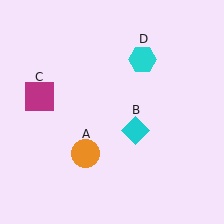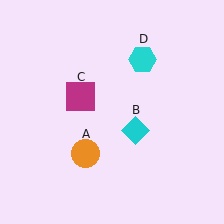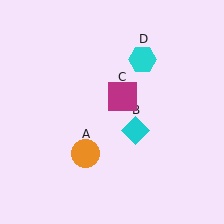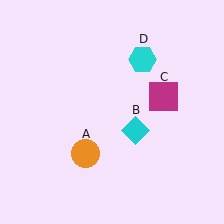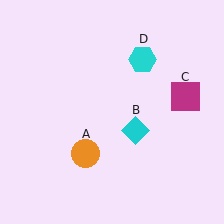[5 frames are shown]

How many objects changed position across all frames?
1 object changed position: magenta square (object C).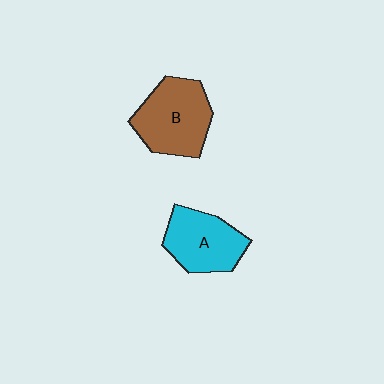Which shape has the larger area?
Shape B (brown).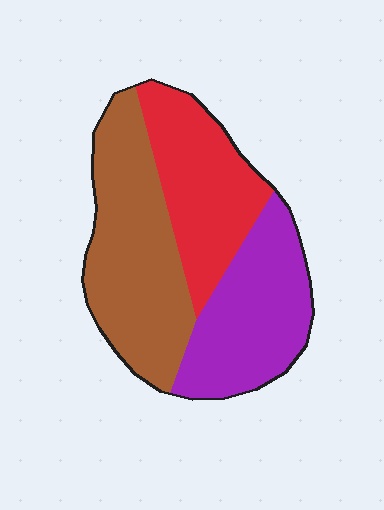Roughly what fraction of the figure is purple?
Purple takes up between a sixth and a third of the figure.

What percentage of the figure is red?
Red takes up about one quarter (1/4) of the figure.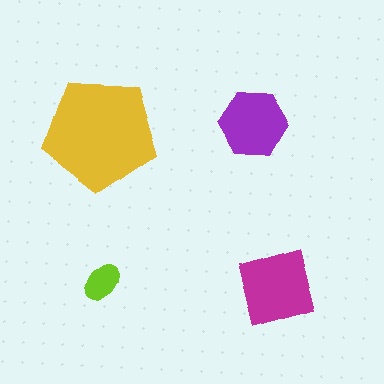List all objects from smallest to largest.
The lime ellipse, the purple hexagon, the magenta diamond, the yellow pentagon.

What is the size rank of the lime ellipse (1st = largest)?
4th.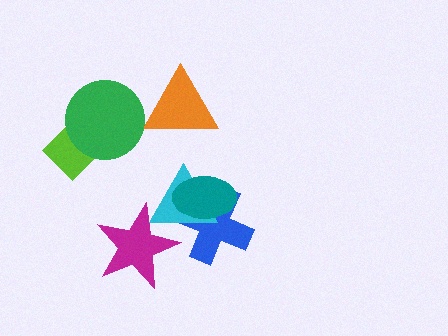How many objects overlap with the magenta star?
1 object overlaps with the magenta star.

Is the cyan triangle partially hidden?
Yes, it is partially covered by another shape.